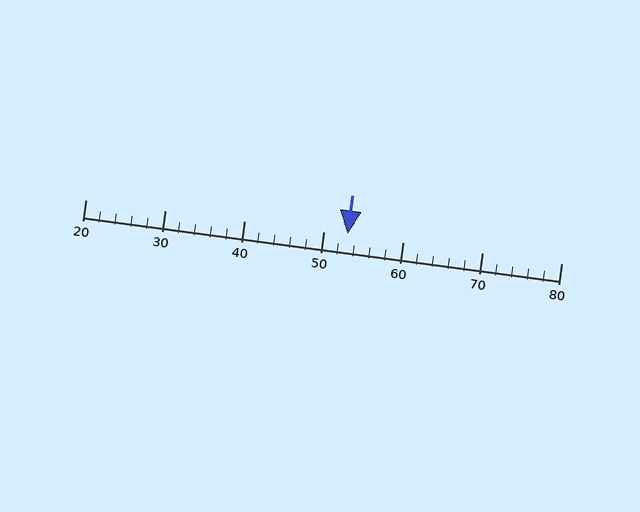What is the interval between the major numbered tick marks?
The major tick marks are spaced 10 units apart.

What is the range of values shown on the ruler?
The ruler shows values from 20 to 80.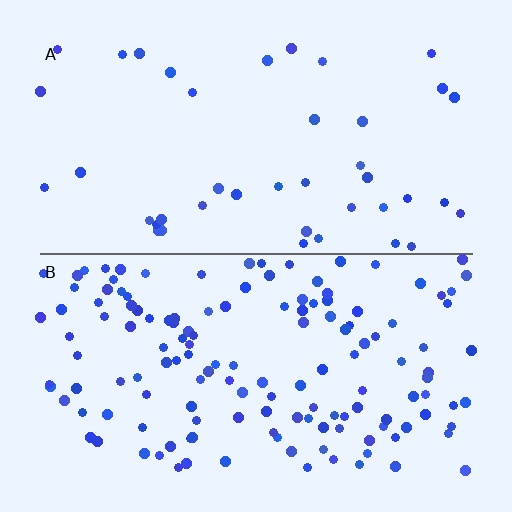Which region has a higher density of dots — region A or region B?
B (the bottom).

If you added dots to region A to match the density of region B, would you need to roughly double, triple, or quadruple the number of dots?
Approximately triple.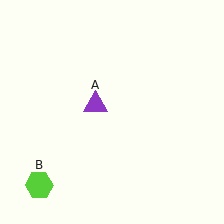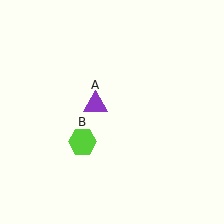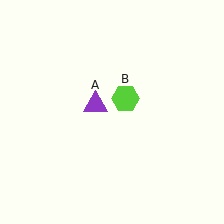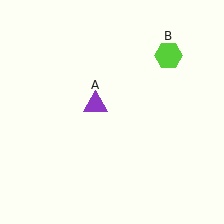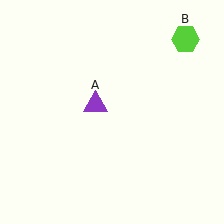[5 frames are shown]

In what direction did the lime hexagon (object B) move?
The lime hexagon (object B) moved up and to the right.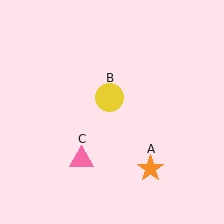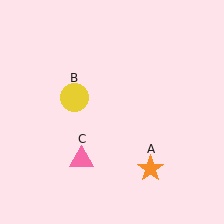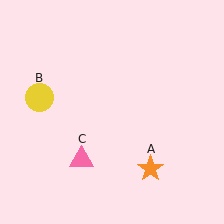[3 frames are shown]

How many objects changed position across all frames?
1 object changed position: yellow circle (object B).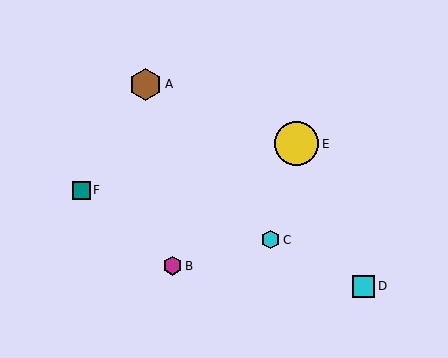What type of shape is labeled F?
Shape F is a teal square.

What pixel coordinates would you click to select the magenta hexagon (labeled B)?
Click at (172, 266) to select the magenta hexagon B.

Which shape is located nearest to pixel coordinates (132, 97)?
The brown hexagon (labeled A) at (145, 84) is nearest to that location.